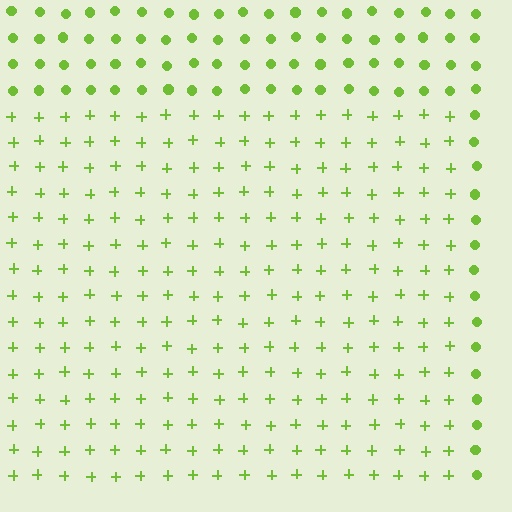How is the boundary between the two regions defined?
The boundary is defined by a change in element shape: plus signs inside vs. circles outside. All elements share the same color and spacing.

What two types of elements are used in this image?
The image uses plus signs inside the rectangle region and circles outside it.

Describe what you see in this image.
The image is filled with small lime elements arranged in a uniform grid. A rectangle-shaped region contains plus signs, while the surrounding area contains circles. The boundary is defined purely by the change in element shape.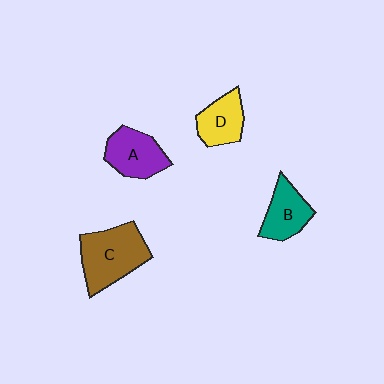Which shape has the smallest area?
Shape D (yellow).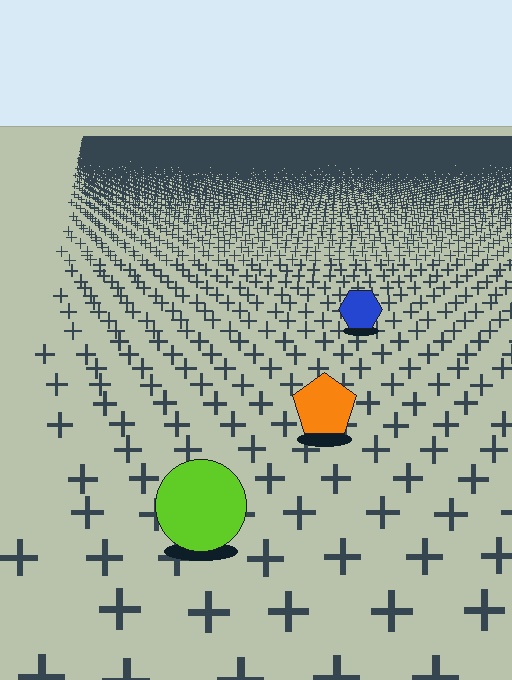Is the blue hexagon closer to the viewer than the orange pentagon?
No. The orange pentagon is closer — you can tell from the texture gradient: the ground texture is coarser near it.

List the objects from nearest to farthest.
From nearest to farthest: the lime circle, the orange pentagon, the blue hexagon.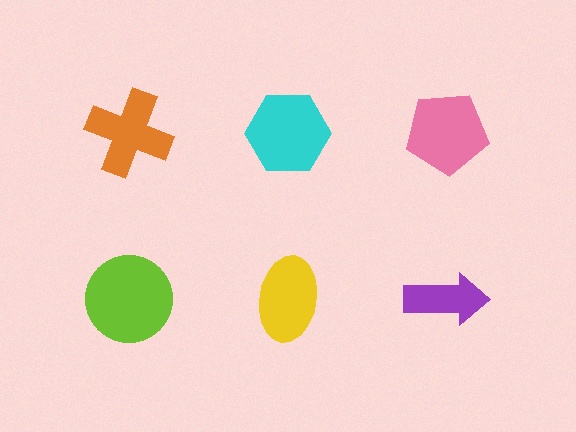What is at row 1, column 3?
A pink pentagon.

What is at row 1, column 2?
A cyan hexagon.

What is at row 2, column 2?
A yellow ellipse.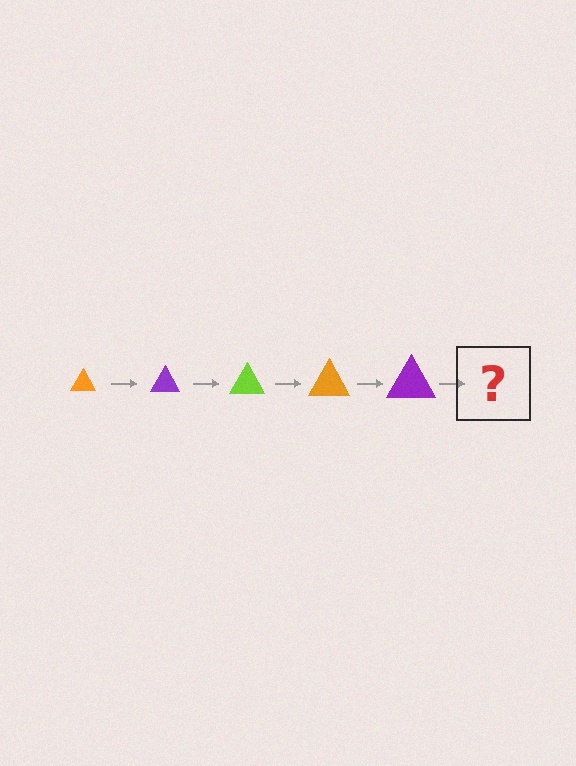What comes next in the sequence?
The next element should be a lime triangle, larger than the previous one.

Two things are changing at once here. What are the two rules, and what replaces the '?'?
The two rules are that the triangle grows larger each step and the color cycles through orange, purple, and lime. The '?' should be a lime triangle, larger than the previous one.